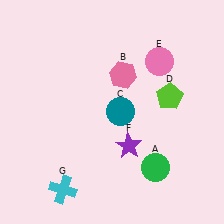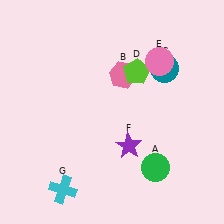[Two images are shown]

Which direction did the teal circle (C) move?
The teal circle (C) moved right.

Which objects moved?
The objects that moved are: the teal circle (C), the lime pentagon (D).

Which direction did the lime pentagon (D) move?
The lime pentagon (D) moved left.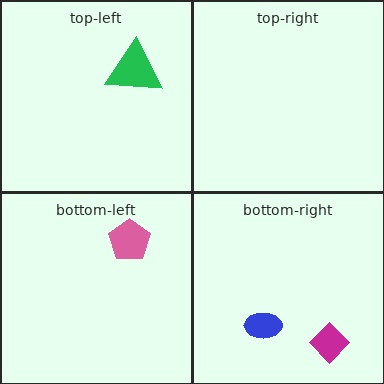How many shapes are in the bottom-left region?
1.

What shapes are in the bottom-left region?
The pink pentagon.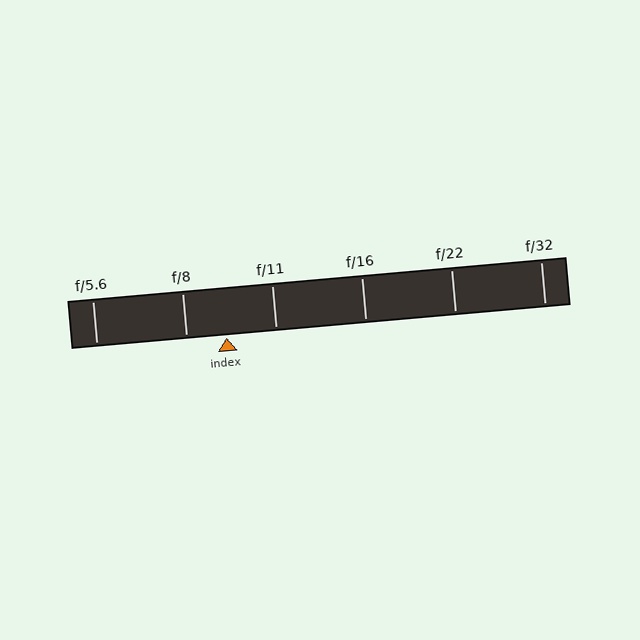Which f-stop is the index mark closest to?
The index mark is closest to f/8.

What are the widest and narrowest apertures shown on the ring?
The widest aperture shown is f/5.6 and the narrowest is f/32.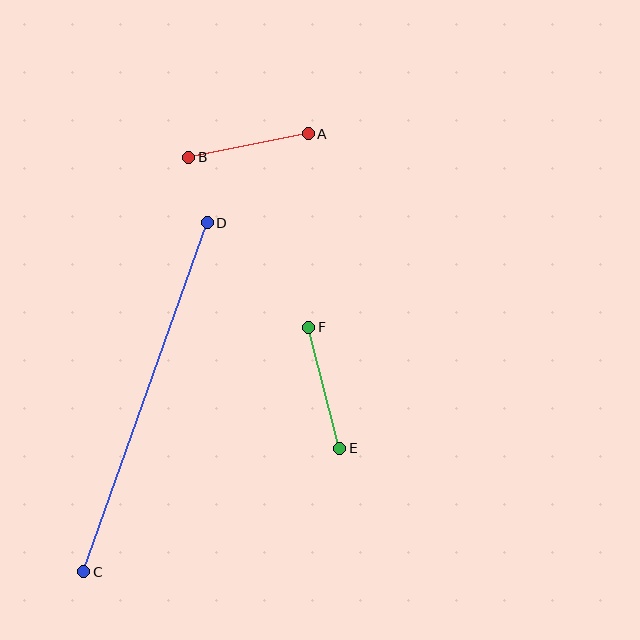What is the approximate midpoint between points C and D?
The midpoint is at approximately (146, 397) pixels.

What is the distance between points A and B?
The distance is approximately 122 pixels.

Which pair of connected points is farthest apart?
Points C and D are farthest apart.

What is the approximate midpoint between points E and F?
The midpoint is at approximately (324, 388) pixels.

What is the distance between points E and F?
The distance is approximately 125 pixels.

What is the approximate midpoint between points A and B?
The midpoint is at approximately (248, 146) pixels.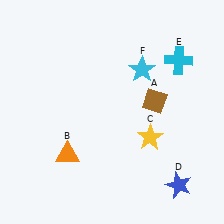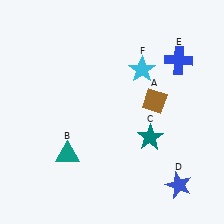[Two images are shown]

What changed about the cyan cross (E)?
In Image 1, E is cyan. In Image 2, it changed to blue.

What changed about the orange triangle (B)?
In Image 1, B is orange. In Image 2, it changed to teal.